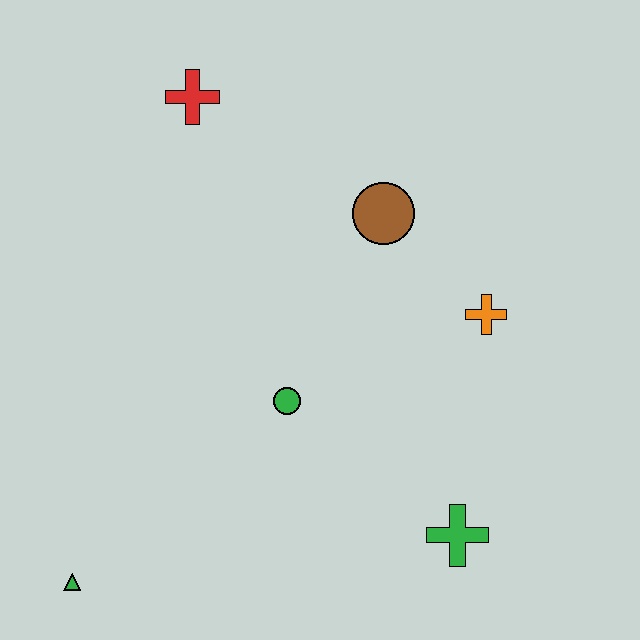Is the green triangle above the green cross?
No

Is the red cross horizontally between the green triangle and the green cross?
Yes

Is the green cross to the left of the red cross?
No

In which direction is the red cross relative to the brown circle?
The red cross is to the left of the brown circle.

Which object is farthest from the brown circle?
The green triangle is farthest from the brown circle.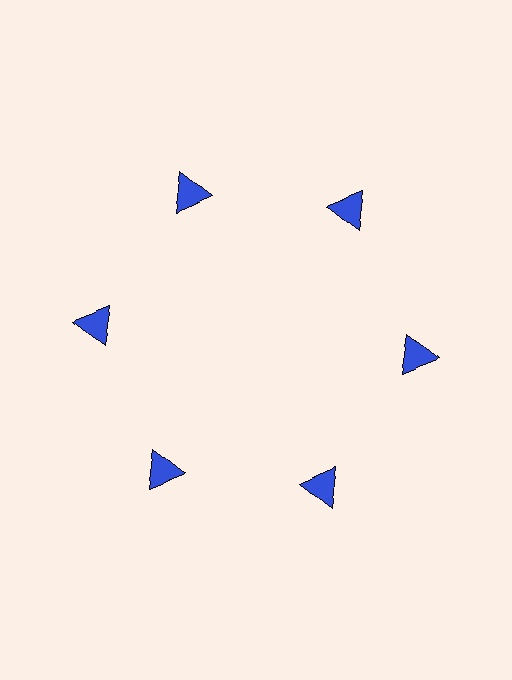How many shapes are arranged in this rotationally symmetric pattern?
There are 6 shapes, arranged in 6 groups of 1.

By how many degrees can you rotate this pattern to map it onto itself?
The pattern maps onto itself every 60 degrees of rotation.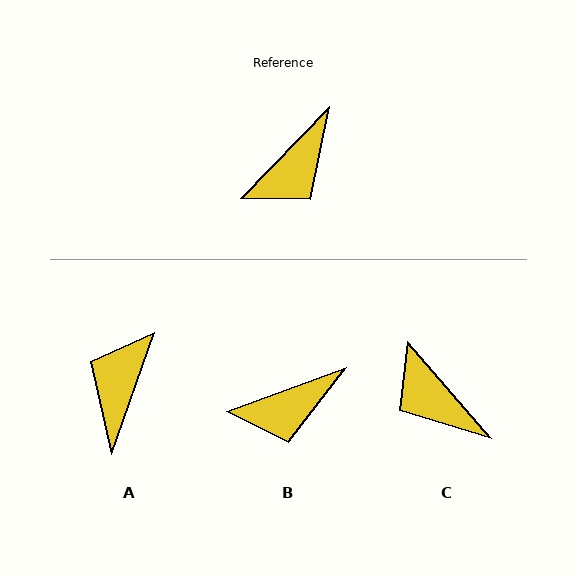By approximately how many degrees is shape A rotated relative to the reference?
Approximately 155 degrees clockwise.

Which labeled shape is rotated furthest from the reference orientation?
A, about 155 degrees away.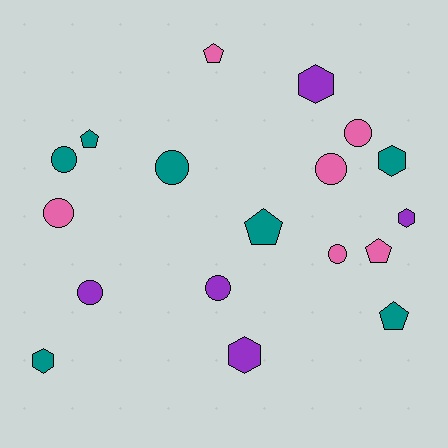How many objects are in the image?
There are 18 objects.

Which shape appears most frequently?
Circle, with 8 objects.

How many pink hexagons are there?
There are no pink hexagons.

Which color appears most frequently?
Teal, with 7 objects.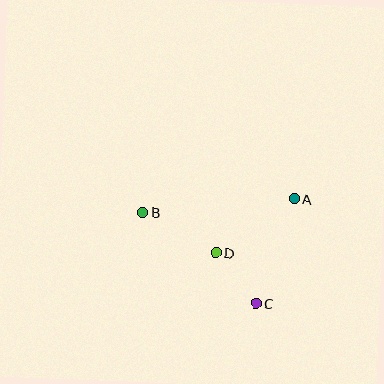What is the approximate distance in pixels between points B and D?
The distance between B and D is approximately 83 pixels.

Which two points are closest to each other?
Points C and D are closest to each other.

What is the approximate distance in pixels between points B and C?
The distance between B and C is approximately 145 pixels.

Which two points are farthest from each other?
Points A and B are farthest from each other.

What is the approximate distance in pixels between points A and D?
The distance between A and D is approximately 95 pixels.